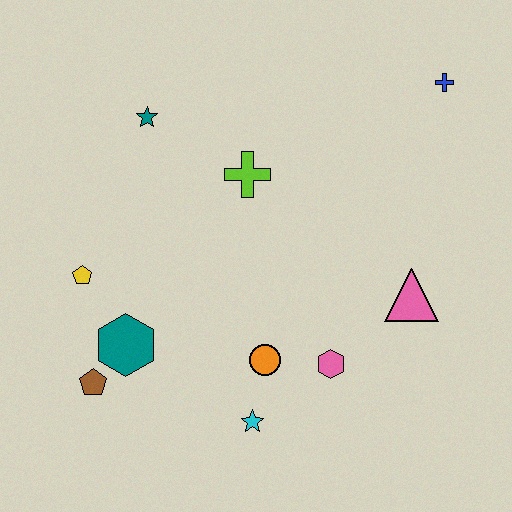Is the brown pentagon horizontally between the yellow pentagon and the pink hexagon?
Yes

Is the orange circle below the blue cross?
Yes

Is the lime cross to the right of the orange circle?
No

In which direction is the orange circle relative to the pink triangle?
The orange circle is to the left of the pink triangle.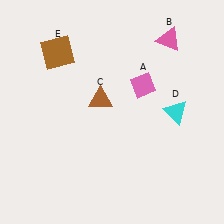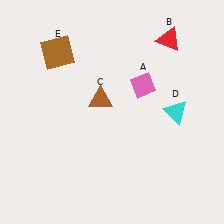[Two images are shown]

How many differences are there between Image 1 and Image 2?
There is 1 difference between the two images.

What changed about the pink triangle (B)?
In Image 1, B is pink. In Image 2, it changed to red.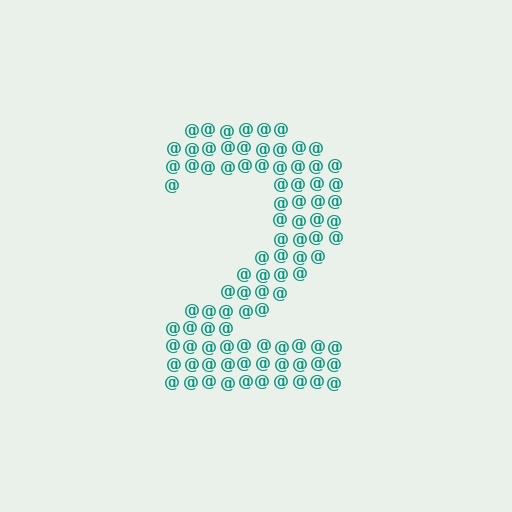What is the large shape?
The large shape is the digit 2.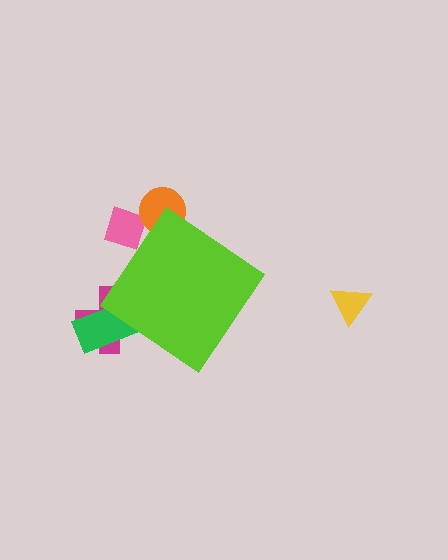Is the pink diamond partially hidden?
Yes, the pink diamond is partially hidden behind the lime diamond.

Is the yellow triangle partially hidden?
No, the yellow triangle is fully visible.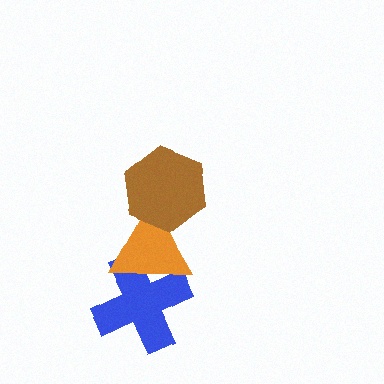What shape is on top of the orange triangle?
The brown hexagon is on top of the orange triangle.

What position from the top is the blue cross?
The blue cross is 3rd from the top.